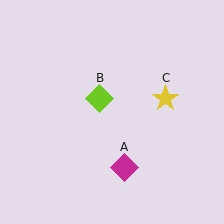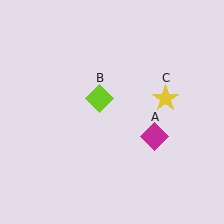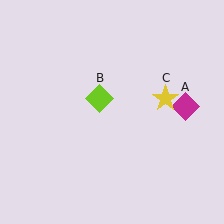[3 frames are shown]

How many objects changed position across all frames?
1 object changed position: magenta diamond (object A).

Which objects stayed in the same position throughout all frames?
Lime diamond (object B) and yellow star (object C) remained stationary.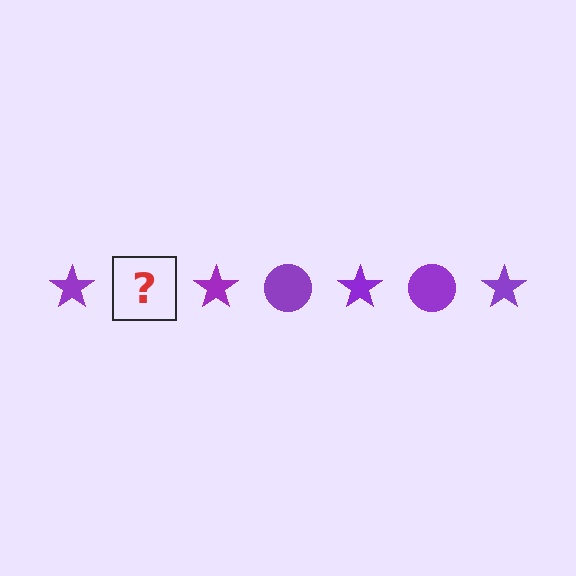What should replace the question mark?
The question mark should be replaced with a purple circle.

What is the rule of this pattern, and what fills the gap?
The rule is that the pattern cycles through star, circle shapes in purple. The gap should be filled with a purple circle.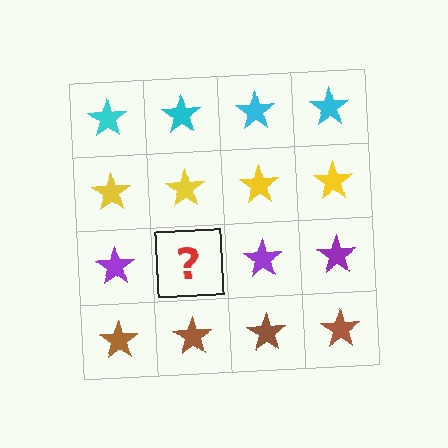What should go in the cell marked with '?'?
The missing cell should contain a purple star.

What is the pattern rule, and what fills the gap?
The rule is that each row has a consistent color. The gap should be filled with a purple star.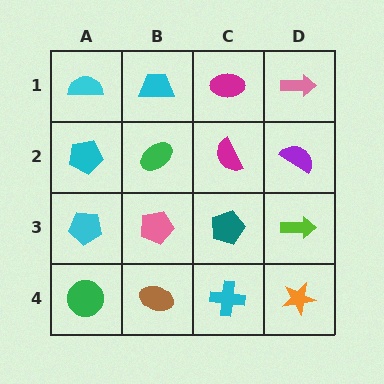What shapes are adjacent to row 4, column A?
A cyan pentagon (row 3, column A), a brown ellipse (row 4, column B).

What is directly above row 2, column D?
A pink arrow.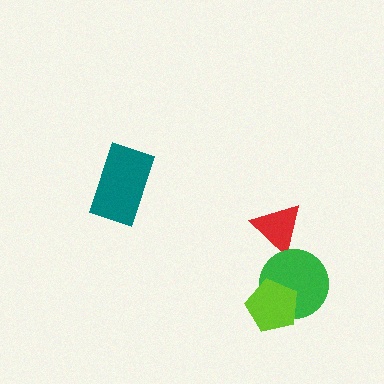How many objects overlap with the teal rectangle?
0 objects overlap with the teal rectangle.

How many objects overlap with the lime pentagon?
1 object overlaps with the lime pentagon.